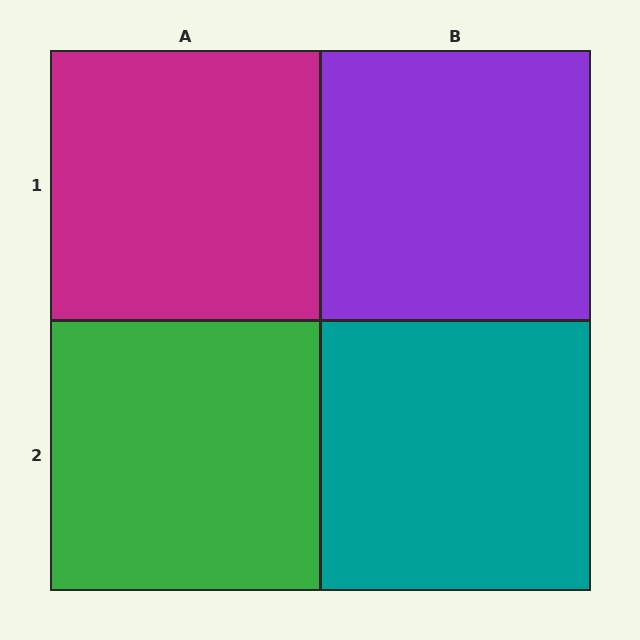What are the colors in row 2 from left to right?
Green, teal.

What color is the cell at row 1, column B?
Purple.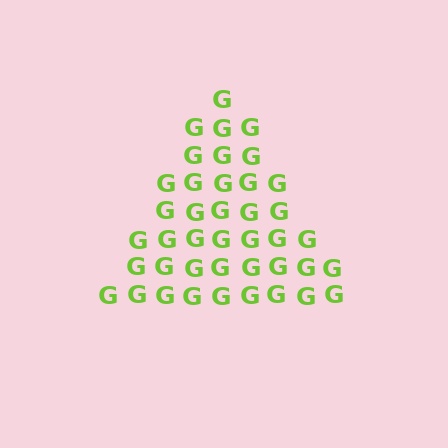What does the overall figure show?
The overall figure shows a triangle.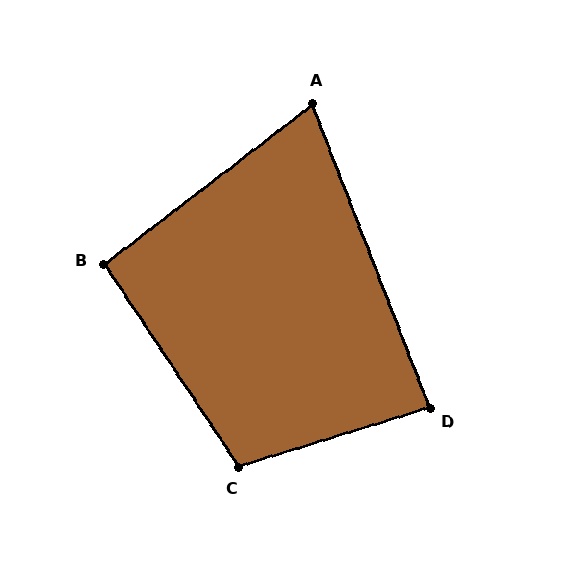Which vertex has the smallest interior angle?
A, at approximately 74 degrees.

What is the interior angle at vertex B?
Approximately 94 degrees (approximately right).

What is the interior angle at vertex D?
Approximately 86 degrees (approximately right).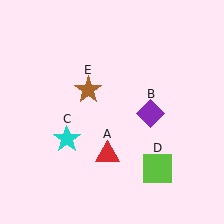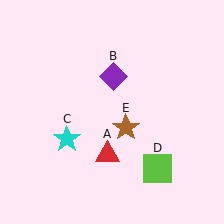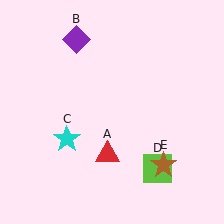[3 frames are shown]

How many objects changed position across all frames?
2 objects changed position: purple diamond (object B), brown star (object E).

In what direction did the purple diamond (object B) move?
The purple diamond (object B) moved up and to the left.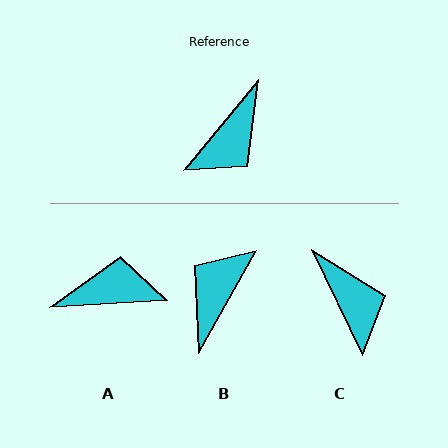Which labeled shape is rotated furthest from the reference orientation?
B, about 170 degrees away.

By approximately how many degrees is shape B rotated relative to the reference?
Approximately 170 degrees clockwise.